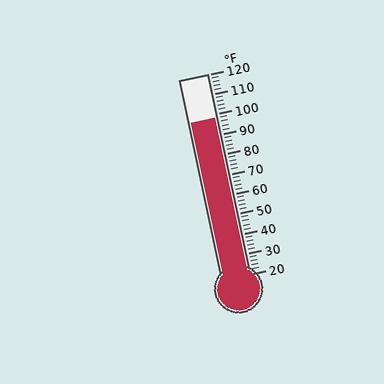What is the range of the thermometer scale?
The thermometer scale ranges from 20°F to 120°F.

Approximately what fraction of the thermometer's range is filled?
The thermometer is filled to approximately 80% of its range.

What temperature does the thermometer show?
The thermometer shows approximately 98°F.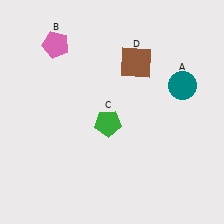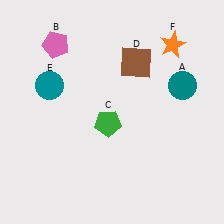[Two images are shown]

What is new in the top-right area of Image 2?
An orange star (F) was added in the top-right area of Image 2.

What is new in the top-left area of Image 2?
A teal circle (E) was added in the top-left area of Image 2.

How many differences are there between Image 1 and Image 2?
There are 2 differences between the two images.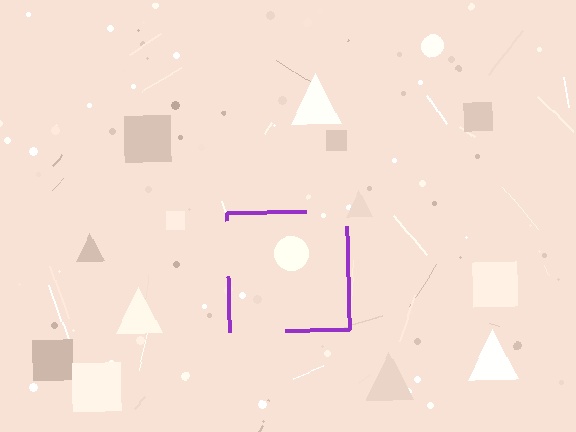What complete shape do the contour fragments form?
The contour fragments form a square.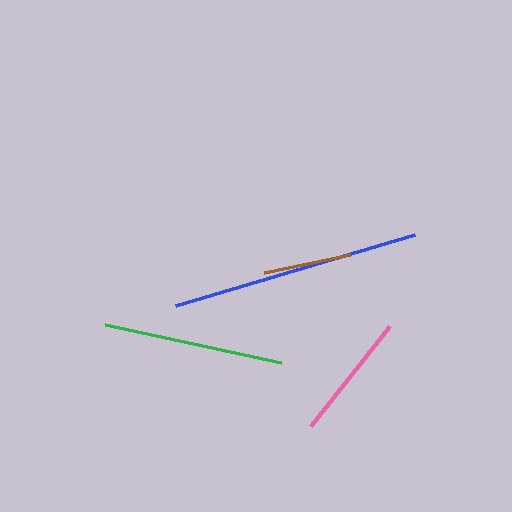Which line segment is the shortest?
The brown line is the shortest at approximately 87 pixels.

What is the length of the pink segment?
The pink segment is approximately 128 pixels long.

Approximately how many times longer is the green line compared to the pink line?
The green line is approximately 1.4 times the length of the pink line.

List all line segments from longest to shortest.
From longest to shortest: blue, green, pink, brown.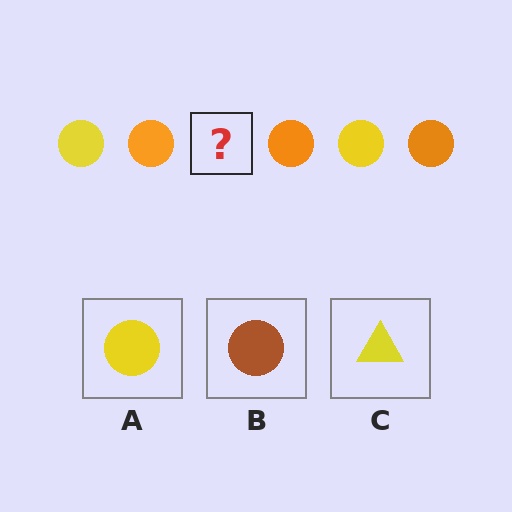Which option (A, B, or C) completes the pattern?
A.